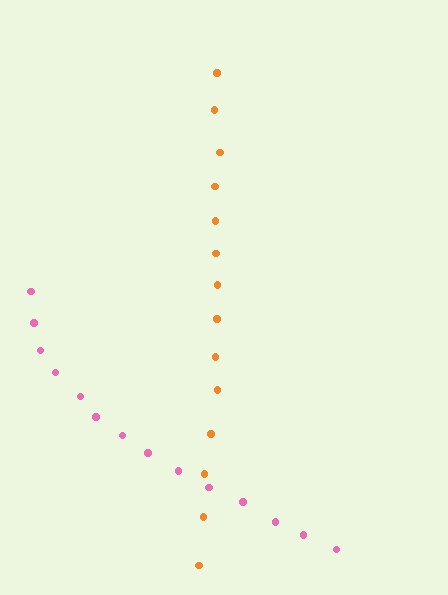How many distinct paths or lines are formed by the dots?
There are 2 distinct paths.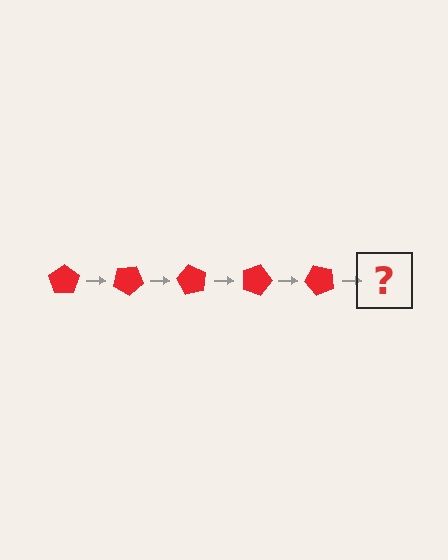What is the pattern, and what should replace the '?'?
The pattern is that the pentagon rotates 30 degrees each step. The '?' should be a red pentagon rotated 150 degrees.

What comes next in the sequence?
The next element should be a red pentagon rotated 150 degrees.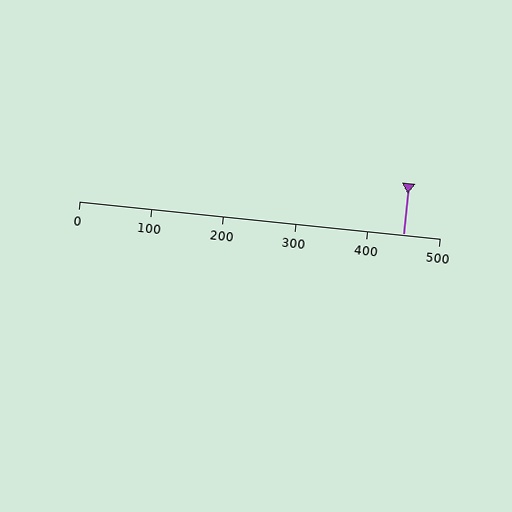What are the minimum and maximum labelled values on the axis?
The axis runs from 0 to 500.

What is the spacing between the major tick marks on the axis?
The major ticks are spaced 100 apart.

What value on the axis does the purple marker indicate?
The marker indicates approximately 450.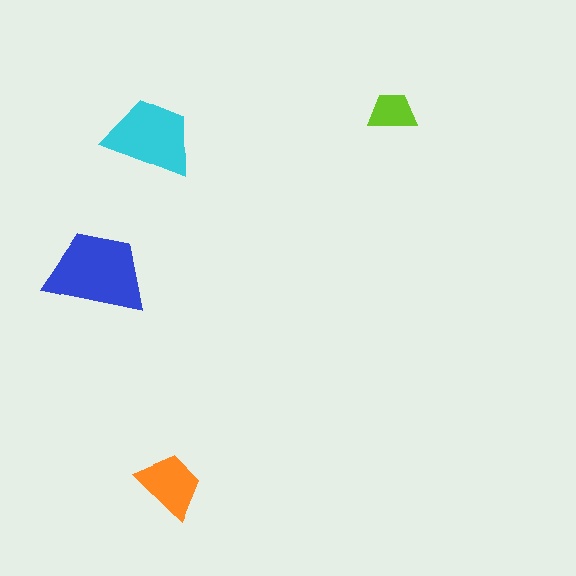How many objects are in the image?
There are 4 objects in the image.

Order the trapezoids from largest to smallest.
the blue one, the cyan one, the orange one, the lime one.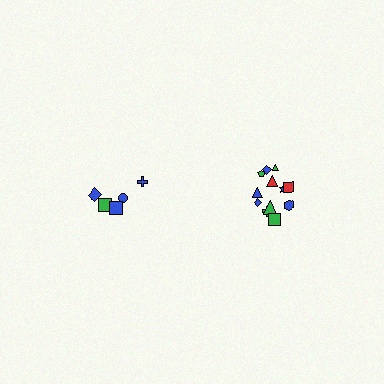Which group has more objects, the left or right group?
The right group.